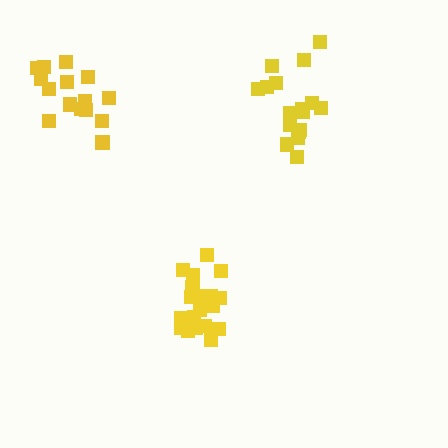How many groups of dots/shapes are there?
There are 3 groups.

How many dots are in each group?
Group 1: 21 dots, Group 2: 17 dots, Group 3: 15 dots (53 total).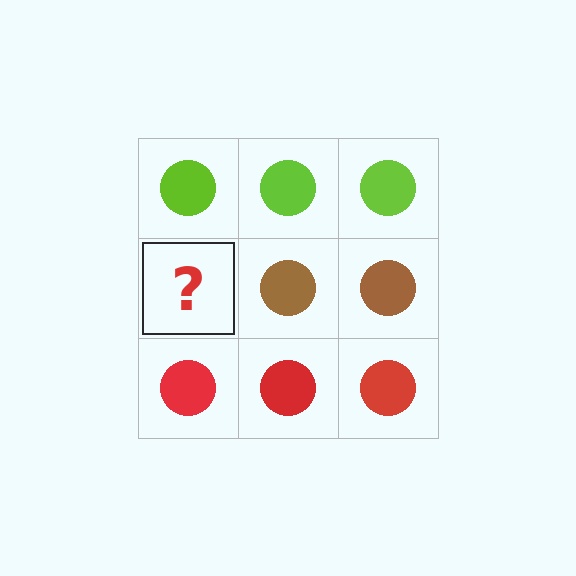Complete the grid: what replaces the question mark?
The question mark should be replaced with a brown circle.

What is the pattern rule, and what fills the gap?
The rule is that each row has a consistent color. The gap should be filled with a brown circle.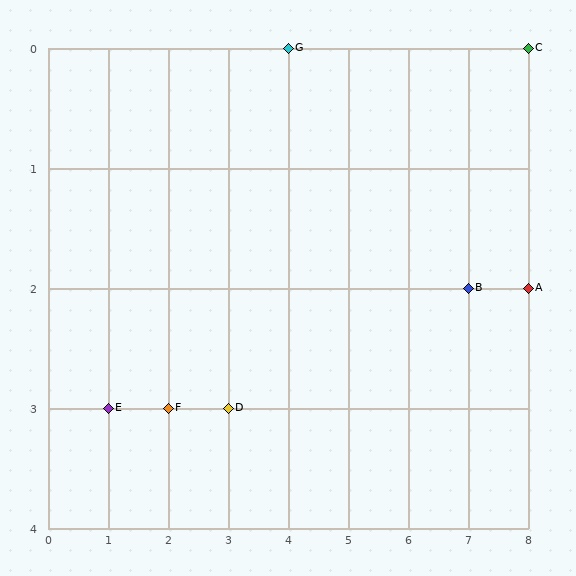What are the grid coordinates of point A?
Point A is at grid coordinates (8, 2).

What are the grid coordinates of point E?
Point E is at grid coordinates (1, 3).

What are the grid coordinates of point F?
Point F is at grid coordinates (2, 3).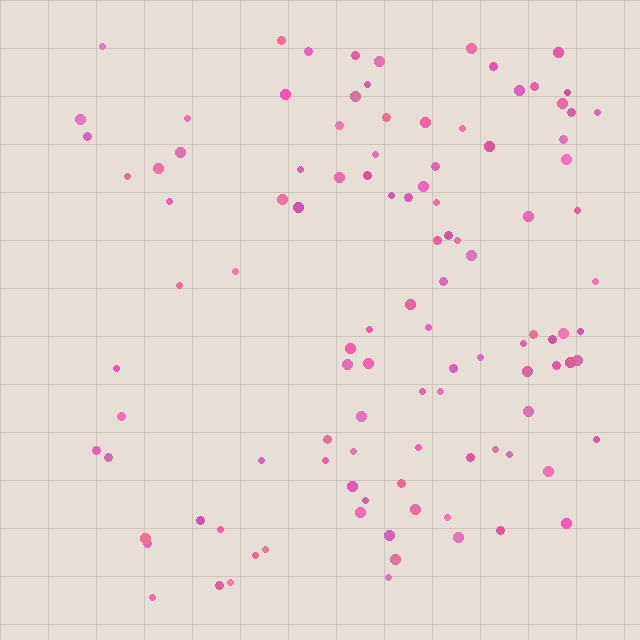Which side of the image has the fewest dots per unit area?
The left.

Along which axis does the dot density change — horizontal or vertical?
Horizontal.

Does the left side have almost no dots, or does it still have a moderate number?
Still a moderate number, just noticeably fewer than the right.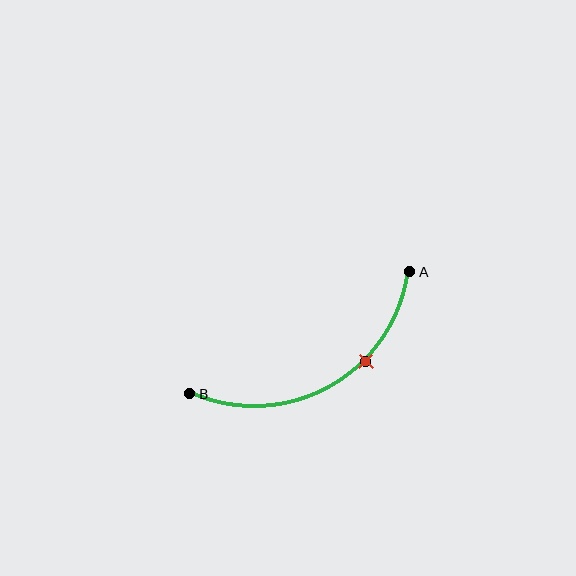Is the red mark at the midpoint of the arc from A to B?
No. The red mark lies on the arc but is closer to endpoint A. The arc midpoint would be at the point on the curve equidistant along the arc from both A and B.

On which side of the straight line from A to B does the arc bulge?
The arc bulges below the straight line connecting A and B.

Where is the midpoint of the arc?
The arc midpoint is the point on the curve farthest from the straight line joining A and B. It sits below that line.